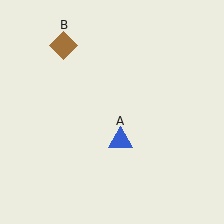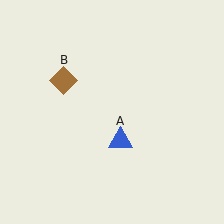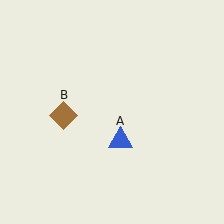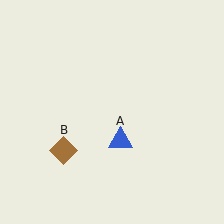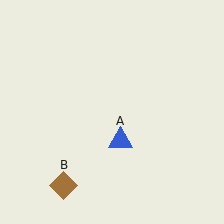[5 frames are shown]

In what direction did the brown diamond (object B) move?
The brown diamond (object B) moved down.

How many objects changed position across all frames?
1 object changed position: brown diamond (object B).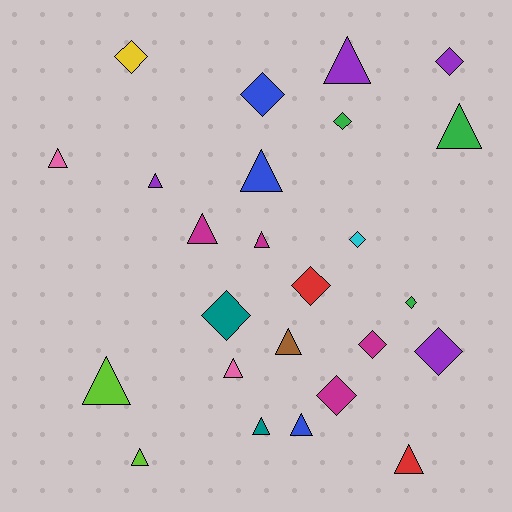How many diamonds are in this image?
There are 11 diamonds.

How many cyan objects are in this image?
There is 1 cyan object.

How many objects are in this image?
There are 25 objects.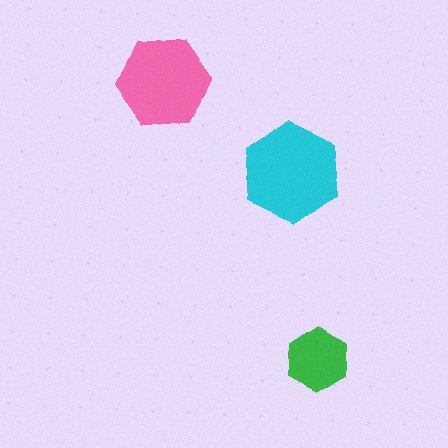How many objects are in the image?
There are 3 objects in the image.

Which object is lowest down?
The green hexagon is bottommost.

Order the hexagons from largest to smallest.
the cyan one, the pink one, the green one.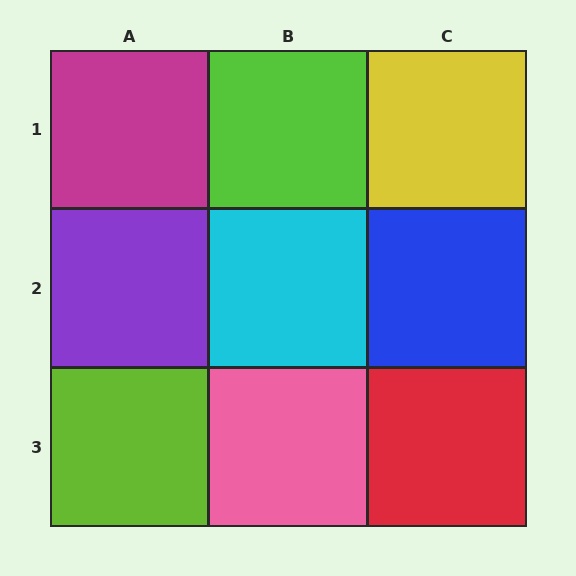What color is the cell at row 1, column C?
Yellow.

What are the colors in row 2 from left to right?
Purple, cyan, blue.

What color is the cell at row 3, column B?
Pink.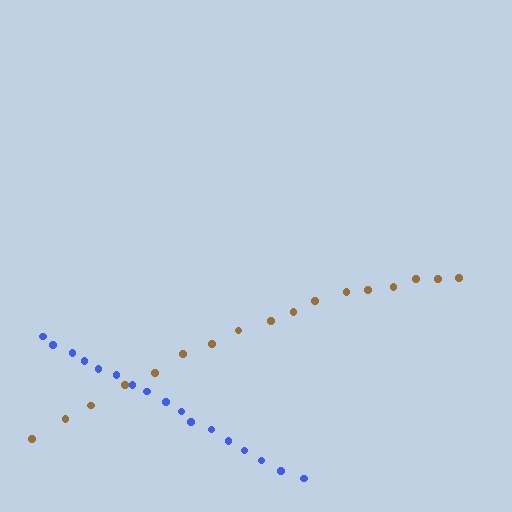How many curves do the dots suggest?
There are 2 distinct paths.